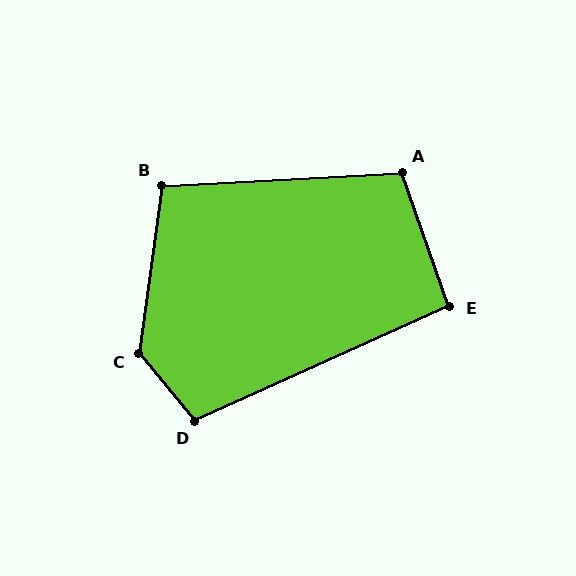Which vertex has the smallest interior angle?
E, at approximately 95 degrees.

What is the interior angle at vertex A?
Approximately 106 degrees (obtuse).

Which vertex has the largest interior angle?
C, at approximately 133 degrees.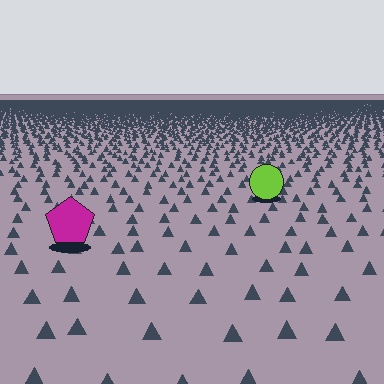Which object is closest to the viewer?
The magenta pentagon is closest. The texture marks near it are larger and more spread out.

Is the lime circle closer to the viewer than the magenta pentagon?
No. The magenta pentagon is closer — you can tell from the texture gradient: the ground texture is coarser near it.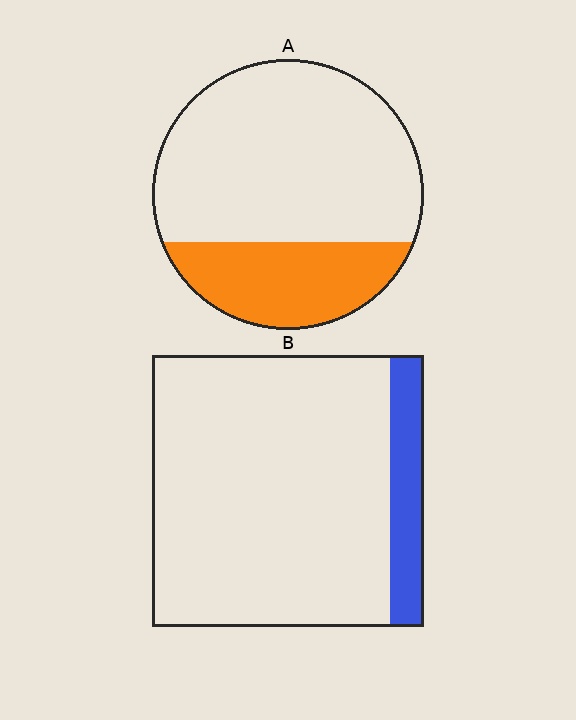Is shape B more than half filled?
No.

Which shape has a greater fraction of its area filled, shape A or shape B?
Shape A.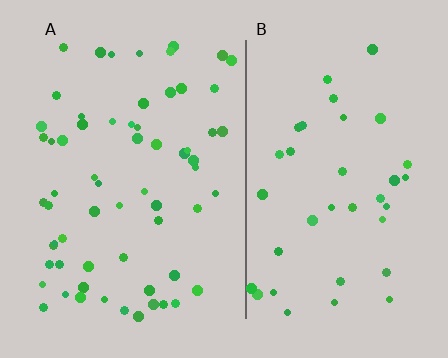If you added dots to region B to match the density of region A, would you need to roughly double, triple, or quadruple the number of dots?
Approximately double.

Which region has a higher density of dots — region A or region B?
A (the left).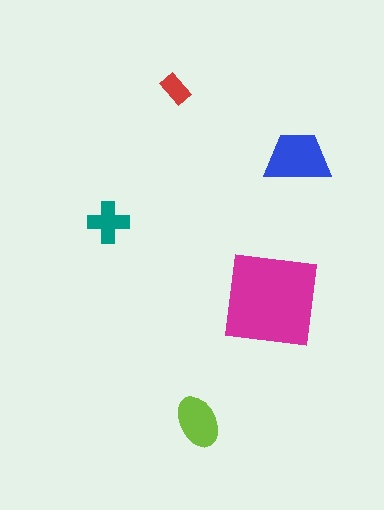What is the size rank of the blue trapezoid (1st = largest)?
2nd.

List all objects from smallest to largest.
The red rectangle, the teal cross, the lime ellipse, the blue trapezoid, the magenta square.